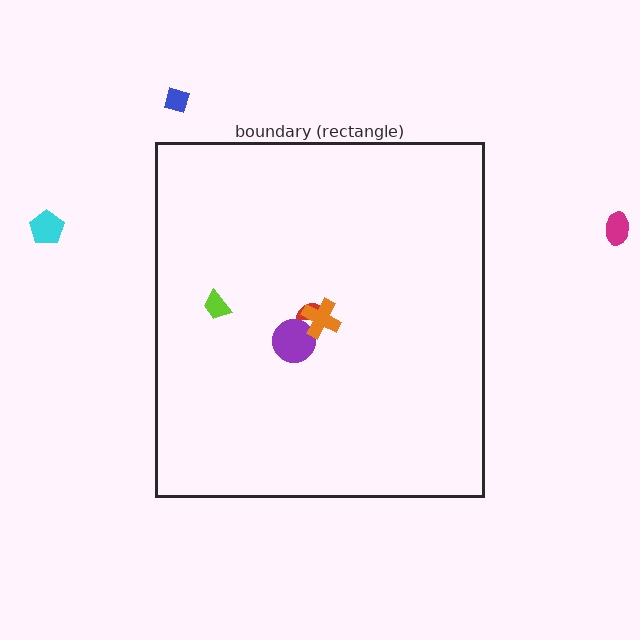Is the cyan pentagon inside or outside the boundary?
Outside.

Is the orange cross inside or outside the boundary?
Inside.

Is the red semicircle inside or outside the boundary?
Inside.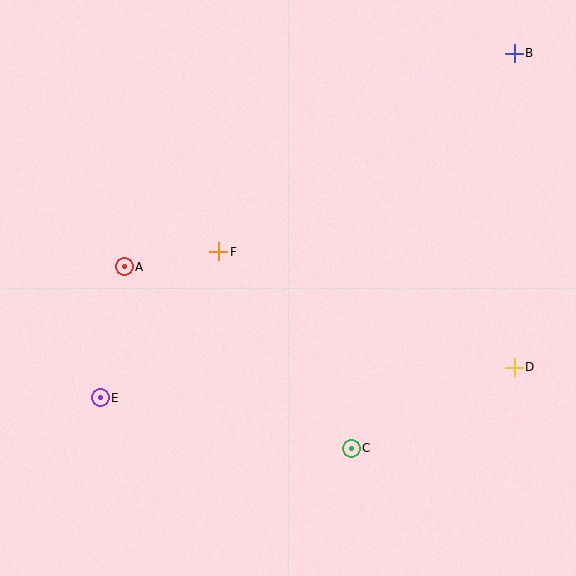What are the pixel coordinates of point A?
Point A is at (124, 267).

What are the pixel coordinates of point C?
Point C is at (351, 448).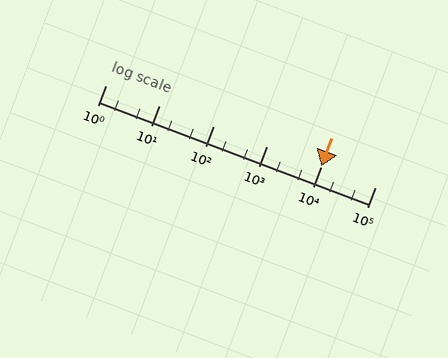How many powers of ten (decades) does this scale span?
The scale spans 5 decades, from 1 to 100000.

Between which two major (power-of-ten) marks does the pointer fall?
The pointer is between 1000 and 10000.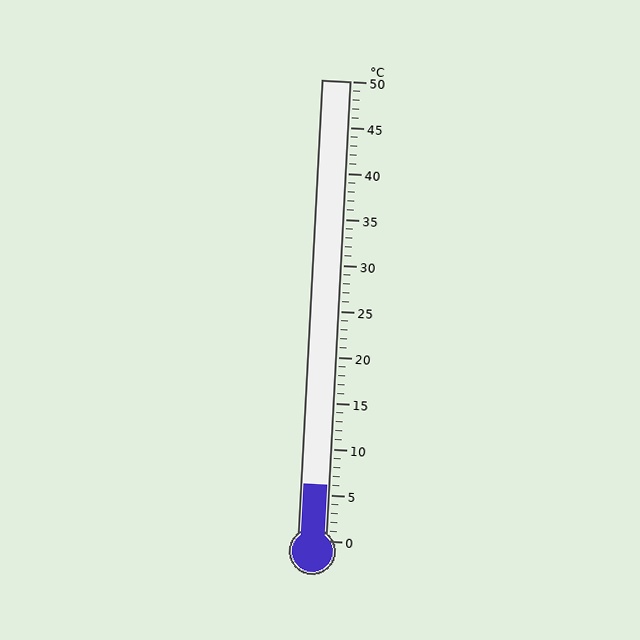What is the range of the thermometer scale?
The thermometer scale ranges from 0°C to 50°C.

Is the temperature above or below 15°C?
The temperature is below 15°C.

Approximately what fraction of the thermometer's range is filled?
The thermometer is filled to approximately 10% of its range.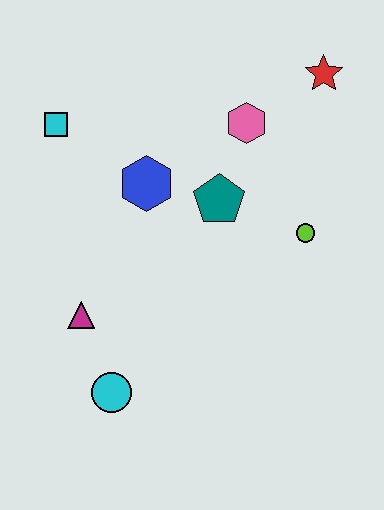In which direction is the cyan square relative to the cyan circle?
The cyan square is above the cyan circle.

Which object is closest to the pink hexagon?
The teal pentagon is closest to the pink hexagon.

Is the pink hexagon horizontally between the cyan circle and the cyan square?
No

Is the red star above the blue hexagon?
Yes